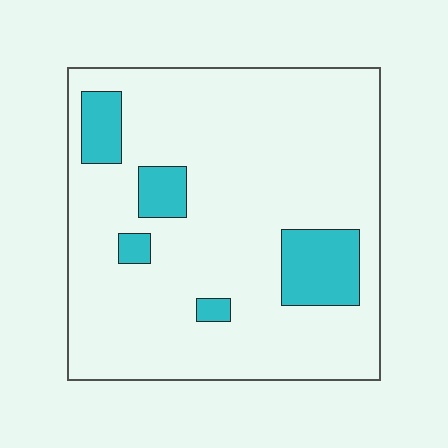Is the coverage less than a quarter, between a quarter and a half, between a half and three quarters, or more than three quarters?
Less than a quarter.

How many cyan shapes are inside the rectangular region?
5.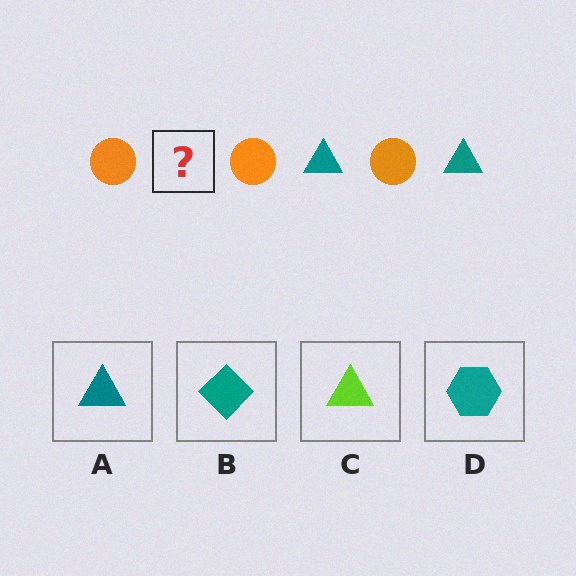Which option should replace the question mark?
Option A.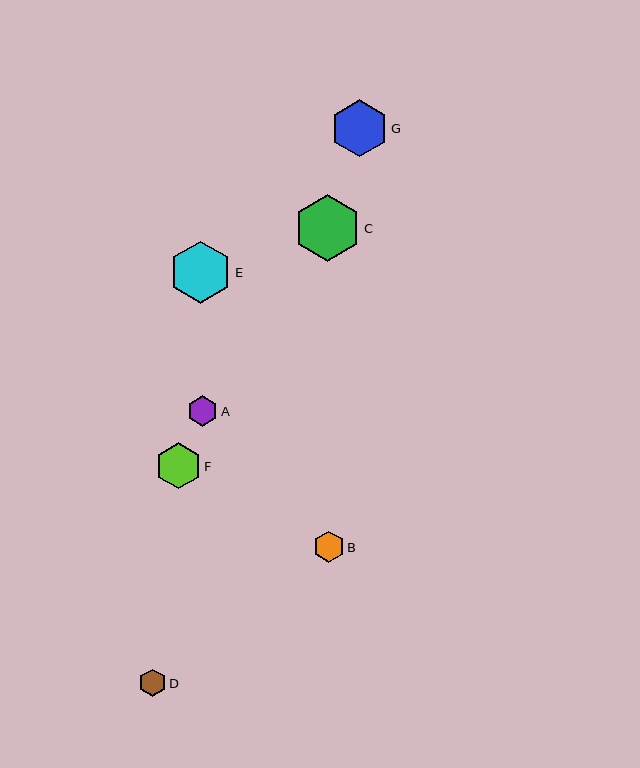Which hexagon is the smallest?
Hexagon D is the smallest with a size of approximately 27 pixels.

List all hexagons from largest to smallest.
From largest to smallest: C, E, G, F, B, A, D.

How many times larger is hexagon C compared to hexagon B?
Hexagon C is approximately 2.1 times the size of hexagon B.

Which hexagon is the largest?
Hexagon C is the largest with a size of approximately 66 pixels.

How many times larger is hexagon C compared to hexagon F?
Hexagon C is approximately 1.4 times the size of hexagon F.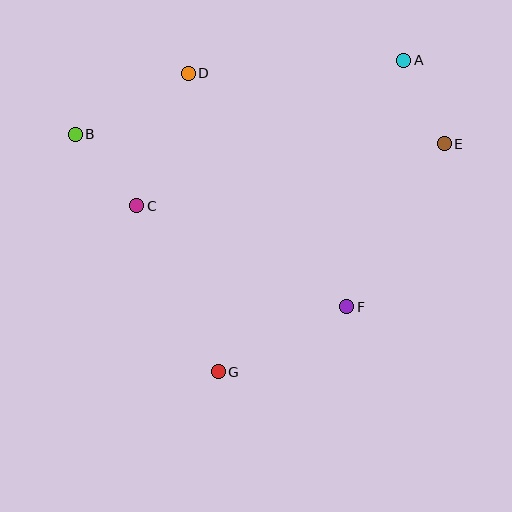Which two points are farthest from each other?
Points B and E are farthest from each other.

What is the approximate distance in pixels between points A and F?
The distance between A and F is approximately 253 pixels.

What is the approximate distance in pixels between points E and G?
The distance between E and G is approximately 321 pixels.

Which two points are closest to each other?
Points A and E are closest to each other.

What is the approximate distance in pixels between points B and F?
The distance between B and F is approximately 322 pixels.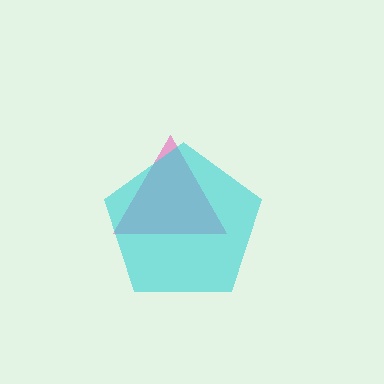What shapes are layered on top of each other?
The layered shapes are: a pink triangle, a cyan pentagon.